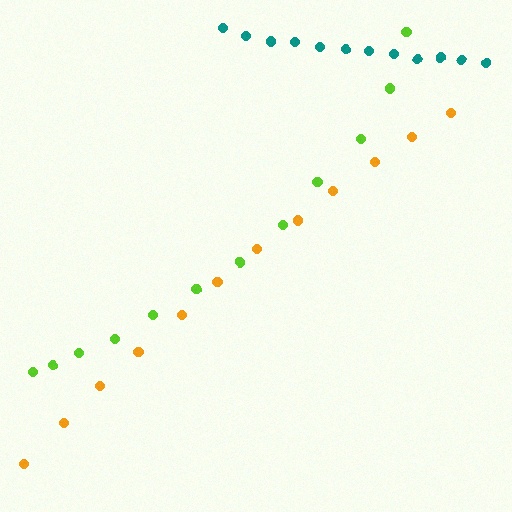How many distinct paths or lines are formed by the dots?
There are 3 distinct paths.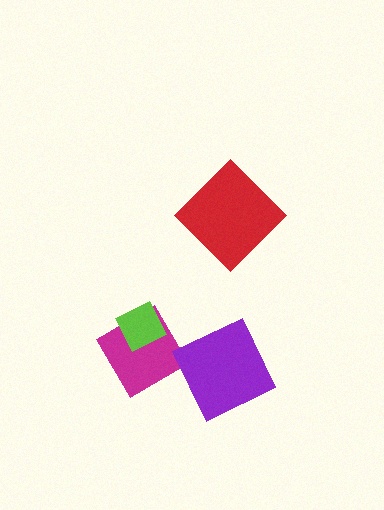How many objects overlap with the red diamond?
0 objects overlap with the red diamond.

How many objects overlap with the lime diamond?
1 object overlaps with the lime diamond.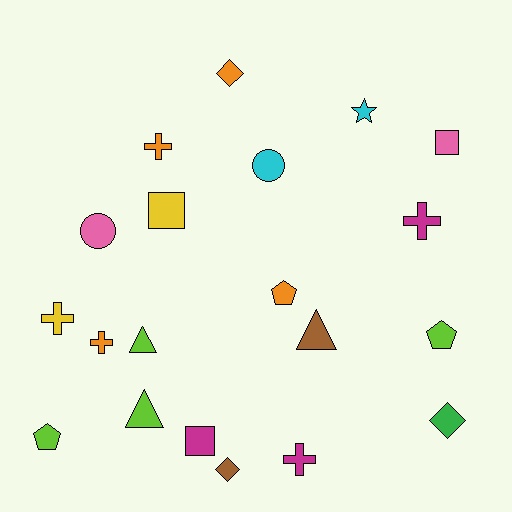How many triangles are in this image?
There are 3 triangles.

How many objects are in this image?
There are 20 objects.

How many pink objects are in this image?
There are 2 pink objects.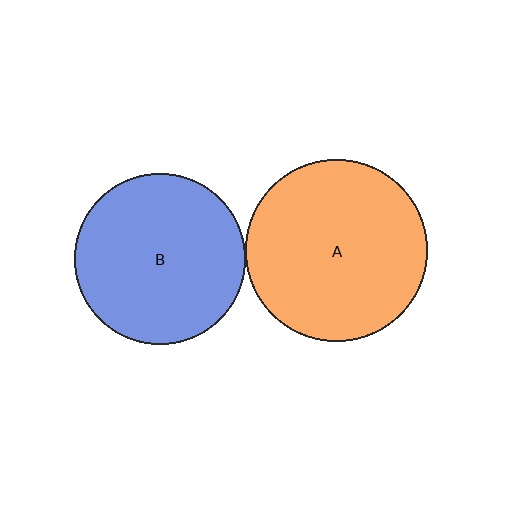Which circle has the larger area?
Circle A (orange).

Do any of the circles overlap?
No, none of the circles overlap.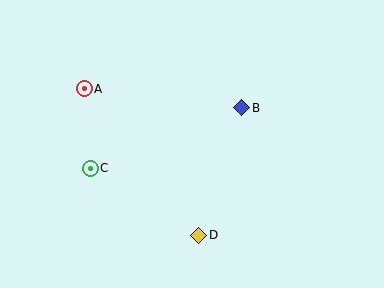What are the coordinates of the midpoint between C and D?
The midpoint between C and D is at (144, 202).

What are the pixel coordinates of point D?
Point D is at (199, 235).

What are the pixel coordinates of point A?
Point A is at (84, 89).